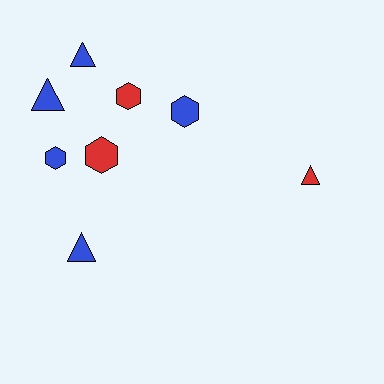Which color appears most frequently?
Blue, with 5 objects.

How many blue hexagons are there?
There are 2 blue hexagons.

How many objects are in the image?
There are 8 objects.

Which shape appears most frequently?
Triangle, with 4 objects.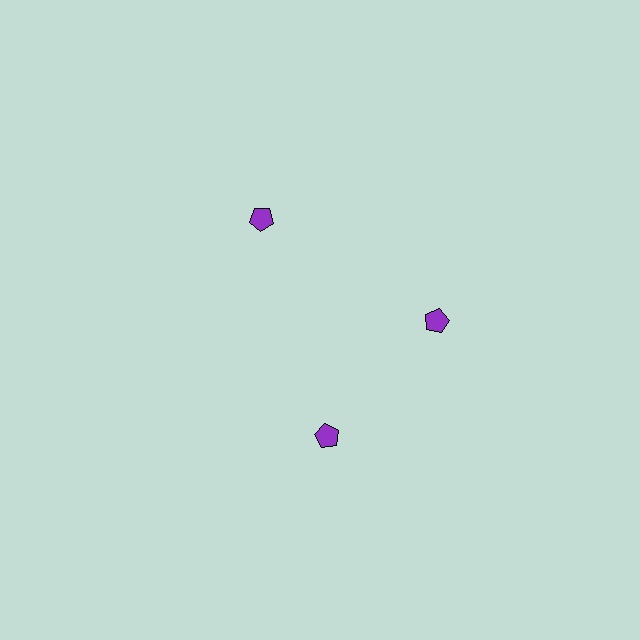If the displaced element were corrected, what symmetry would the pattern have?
It would have 3-fold rotational symmetry — the pattern would map onto itself every 120 degrees.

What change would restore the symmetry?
The symmetry would be restored by rotating it back into even spacing with its neighbors so that all 3 pentagons sit at equal angles and equal distance from the center.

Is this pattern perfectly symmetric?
No. The 3 purple pentagons are arranged in a ring, but one element near the 7 o'clock position is rotated out of alignment along the ring, breaking the 3-fold rotational symmetry.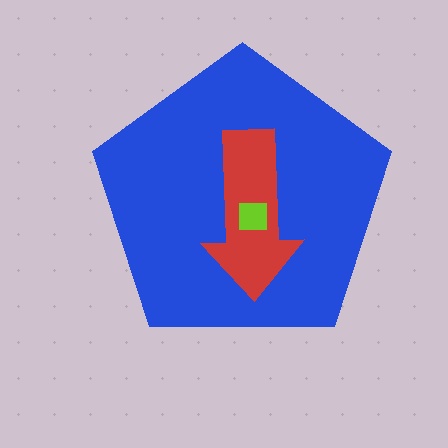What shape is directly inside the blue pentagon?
The red arrow.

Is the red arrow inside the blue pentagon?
Yes.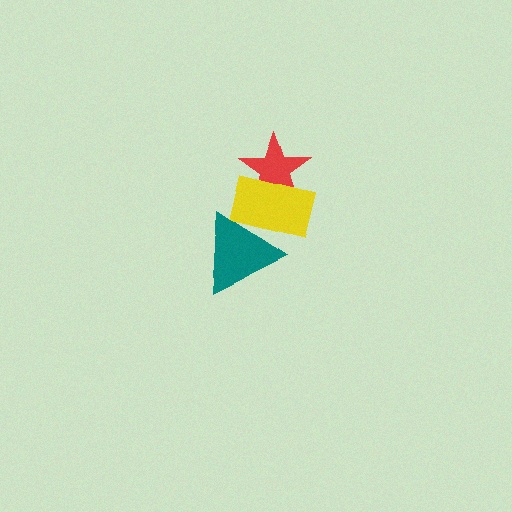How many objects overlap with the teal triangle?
1 object overlaps with the teal triangle.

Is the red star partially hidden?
Yes, it is partially covered by another shape.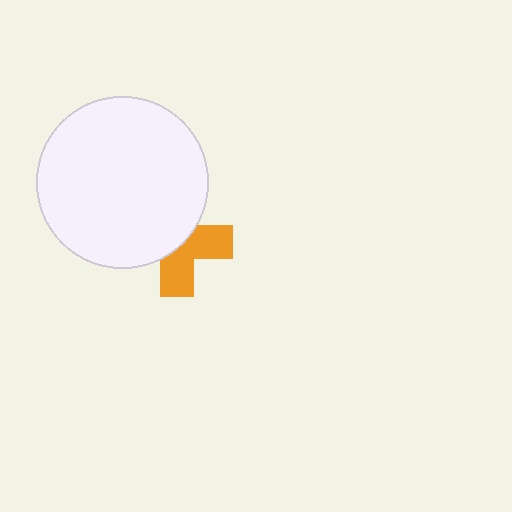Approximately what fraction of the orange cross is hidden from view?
Roughly 53% of the orange cross is hidden behind the white circle.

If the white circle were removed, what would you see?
You would see the complete orange cross.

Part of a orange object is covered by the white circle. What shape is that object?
It is a cross.